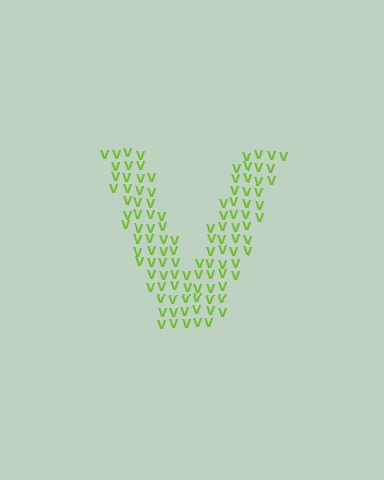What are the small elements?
The small elements are letter V's.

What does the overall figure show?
The overall figure shows the letter V.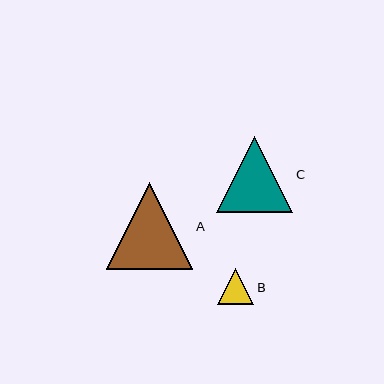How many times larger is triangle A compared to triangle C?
Triangle A is approximately 1.1 times the size of triangle C.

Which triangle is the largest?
Triangle A is the largest with a size of approximately 87 pixels.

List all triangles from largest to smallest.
From largest to smallest: A, C, B.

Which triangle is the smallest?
Triangle B is the smallest with a size of approximately 36 pixels.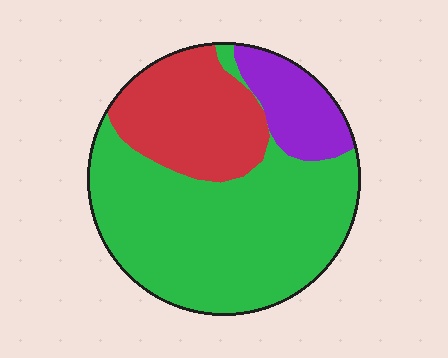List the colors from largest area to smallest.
From largest to smallest: green, red, purple.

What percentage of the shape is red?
Red takes up about one quarter (1/4) of the shape.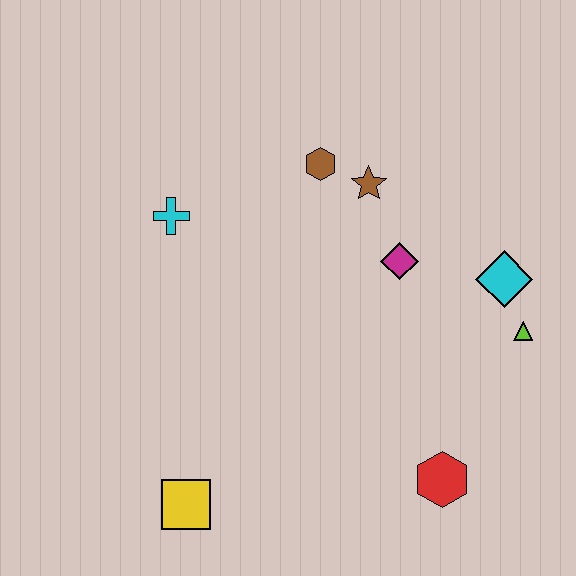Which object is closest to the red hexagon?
The lime triangle is closest to the red hexagon.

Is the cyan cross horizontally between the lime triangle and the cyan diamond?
No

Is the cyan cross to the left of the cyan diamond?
Yes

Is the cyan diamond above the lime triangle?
Yes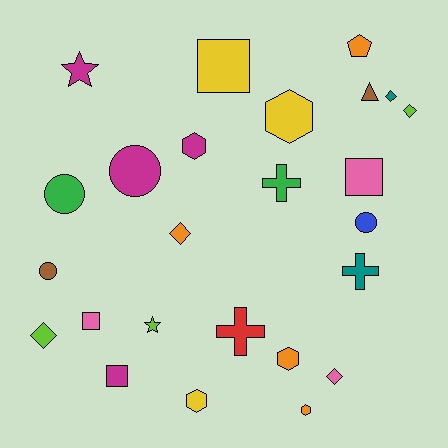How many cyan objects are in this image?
There are no cyan objects.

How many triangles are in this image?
There is 1 triangle.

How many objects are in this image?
There are 25 objects.